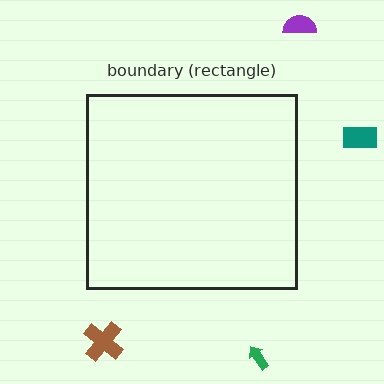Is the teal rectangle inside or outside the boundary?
Outside.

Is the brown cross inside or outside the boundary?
Outside.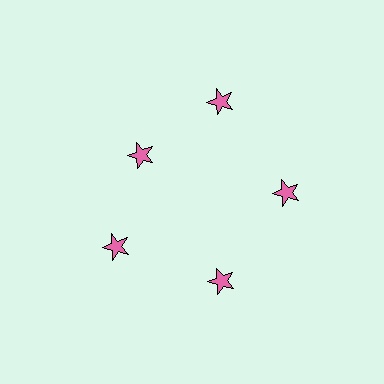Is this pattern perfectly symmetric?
No. The 5 pink stars are arranged in a ring, but one element near the 10 o'clock position is pulled inward toward the center, breaking the 5-fold rotational symmetry.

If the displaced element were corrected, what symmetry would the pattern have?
It would have 5-fold rotational symmetry — the pattern would map onto itself every 72 degrees.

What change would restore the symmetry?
The symmetry would be restored by moving it outward, back onto the ring so that all 5 stars sit at equal angles and equal distance from the center.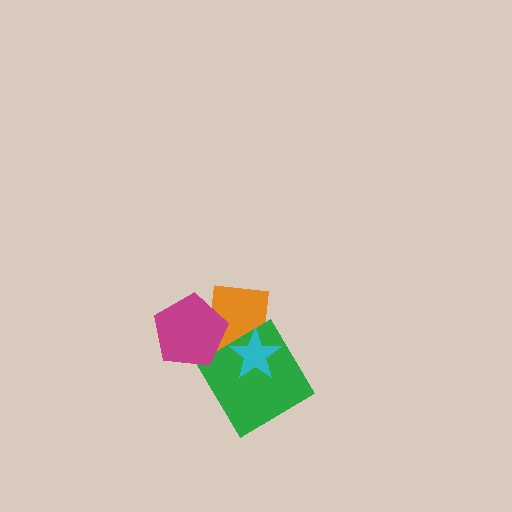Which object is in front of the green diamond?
The cyan star is in front of the green diamond.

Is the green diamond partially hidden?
Yes, it is partially covered by another shape.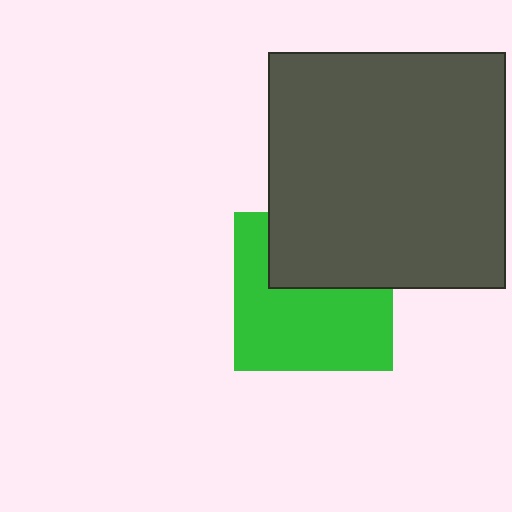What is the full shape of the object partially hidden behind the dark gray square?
The partially hidden object is a green square.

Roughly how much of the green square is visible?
About half of it is visible (roughly 62%).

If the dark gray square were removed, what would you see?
You would see the complete green square.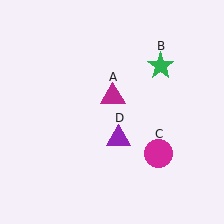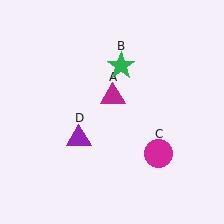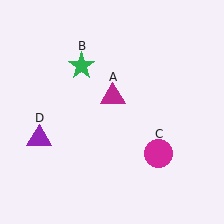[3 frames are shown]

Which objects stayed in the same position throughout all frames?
Magenta triangle (object A) and magenta circle (object C) remained stationary.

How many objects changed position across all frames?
2 objects changed position: green star (object B), purple triangle (object D).